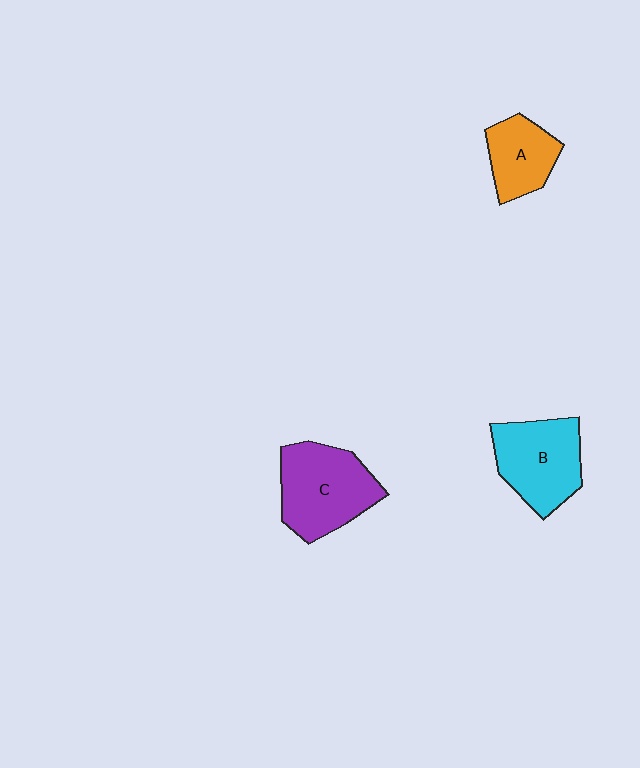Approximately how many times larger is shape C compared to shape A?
Approximately 1.6 times.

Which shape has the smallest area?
Shape A (orange).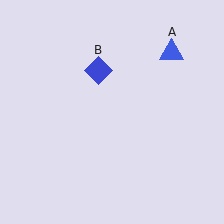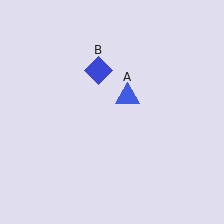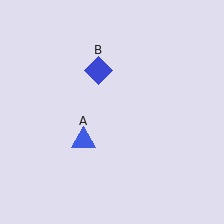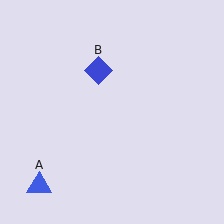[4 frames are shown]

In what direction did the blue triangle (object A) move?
The blue triangle (object A) moved down and to the left.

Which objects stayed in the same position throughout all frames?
Blue diamond (object B) remained stationary.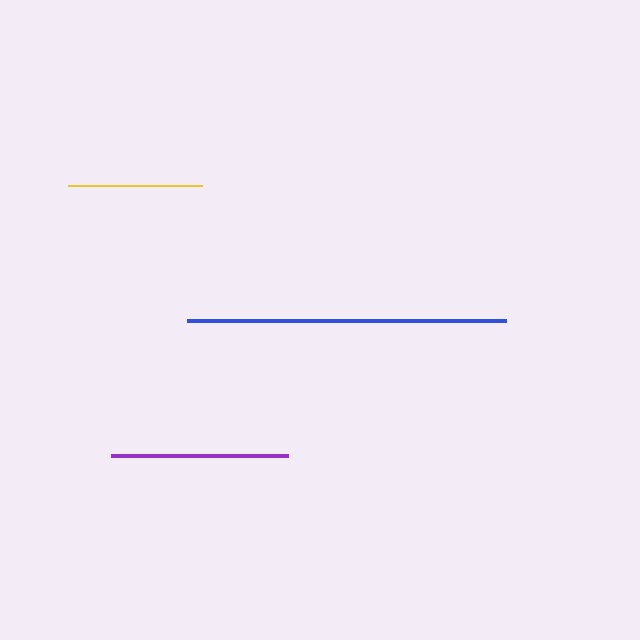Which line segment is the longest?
The blue line is the longest at approximately 319 pixels.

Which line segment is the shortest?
The yellow line is the shortest at approximately 134 pixels.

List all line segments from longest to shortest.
From longest to shortest: blue, purple, yellow.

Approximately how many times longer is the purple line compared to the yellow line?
The purple line is approximately 1.3 times the length of the yellow line.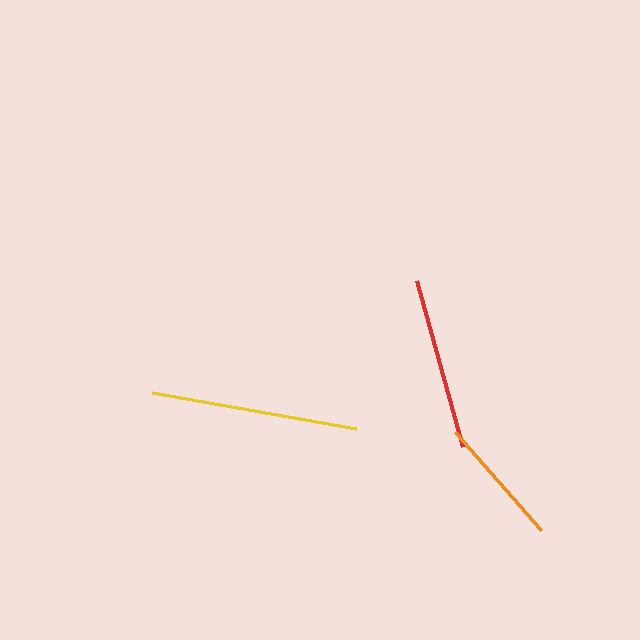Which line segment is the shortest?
The orange line is the shortest at approximately 130 pixels.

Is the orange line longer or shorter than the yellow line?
The yellow line is longer than the orange line.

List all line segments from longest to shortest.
From longest to shortest: yellow, red, orange.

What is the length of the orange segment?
The orange segment is approximately 130 pixels long.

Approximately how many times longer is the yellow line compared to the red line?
The yellow line is approximately 1.2 times the length of the red line.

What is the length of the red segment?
The red segment is approximately 173 pixels long.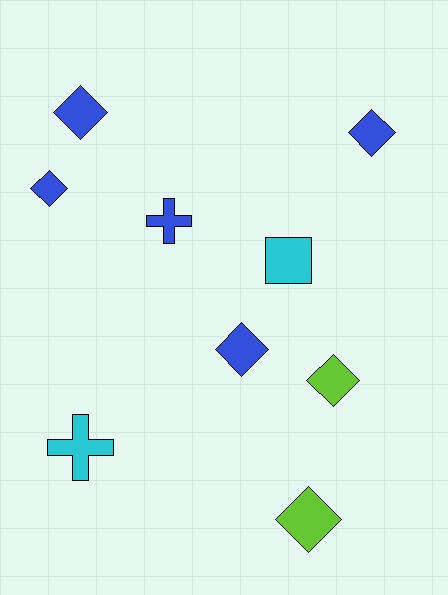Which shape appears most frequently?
Diamond, with 6 objects.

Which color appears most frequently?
Blue, with 5 objects.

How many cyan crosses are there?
There is 1 cyan cross.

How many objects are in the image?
There are 9 objects.